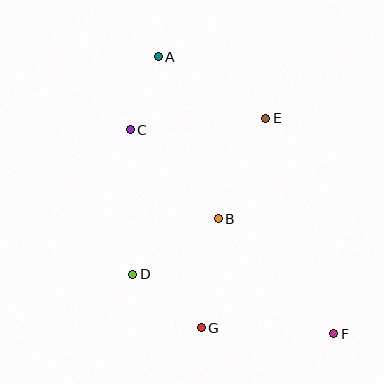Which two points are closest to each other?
Points A and C are closest to each other.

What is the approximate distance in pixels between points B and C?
The distance between B and C is approximately 125 pixels.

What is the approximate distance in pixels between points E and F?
The distance between E and F is approximately 226 pixels.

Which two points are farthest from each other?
Points A and F are farthest from each other.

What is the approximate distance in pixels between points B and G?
The distance between B and G is approximately 110 pixels.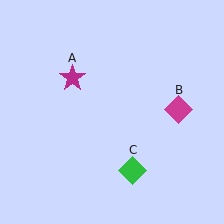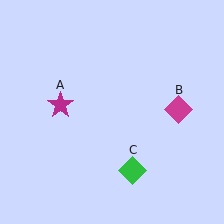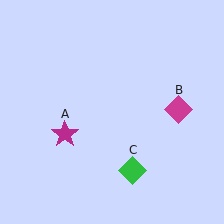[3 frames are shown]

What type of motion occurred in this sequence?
The magenta star (object A) rotated counterclockwise around the center of the scene.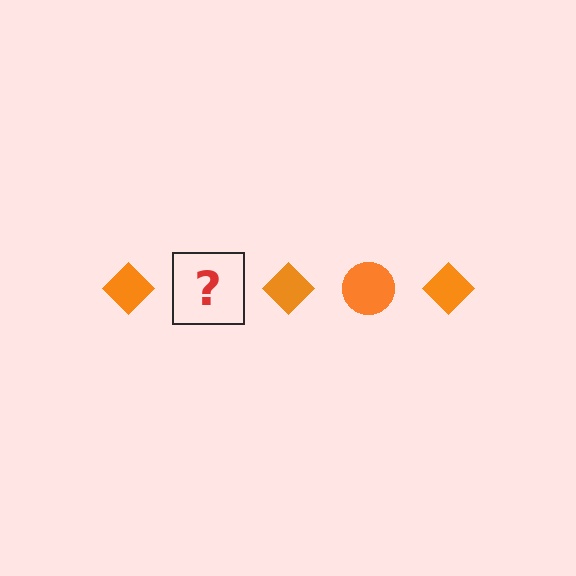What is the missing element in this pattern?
The missing element is an orange circle.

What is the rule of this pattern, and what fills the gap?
The rule is that the pattern cycles through diamond, circle shapes in orange. The gap should be filled with an orange circle.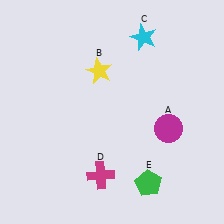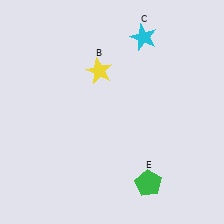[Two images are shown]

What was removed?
The magenta cross (D), the magenta circle (A) were removed in Image 2.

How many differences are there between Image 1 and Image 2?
There are 2 differences between the two images.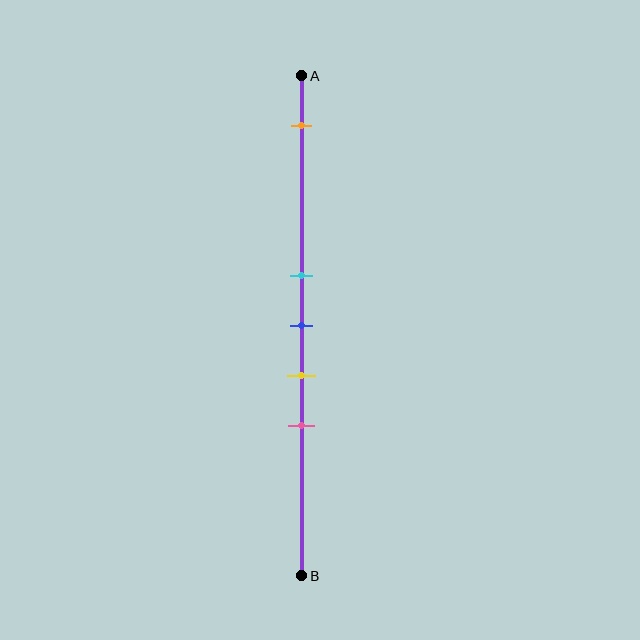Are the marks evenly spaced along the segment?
No, the marks are not evenly spaced.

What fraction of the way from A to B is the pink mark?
The pink mark is approximately 70% (0.7) of the way from A to B.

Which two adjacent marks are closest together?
The cyan and blue marks are the closest adjacent pair.